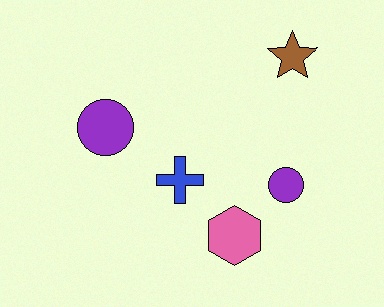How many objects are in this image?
There are 5 objects.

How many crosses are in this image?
There is 1 cross.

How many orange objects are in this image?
There are no orange objects.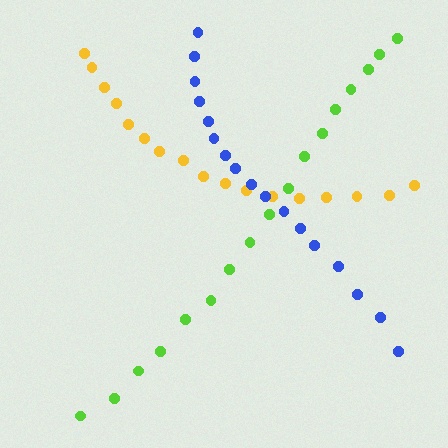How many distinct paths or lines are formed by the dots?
There are 3 distinct paths.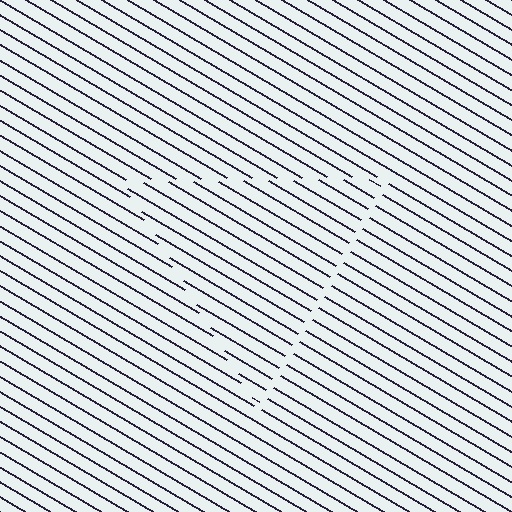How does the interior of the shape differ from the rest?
The interior of the shape contains the same grating, shifted by half a period — the contour is defined by the phase discontinuity where line-ends from the inner and outer gratings abut.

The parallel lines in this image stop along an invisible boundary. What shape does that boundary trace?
An illusory triangle. The interior of the shape contains the same grating, shifted by half a period — the contour is defined by the phase discontinuity where line-ends from the inner and outer gratings abut.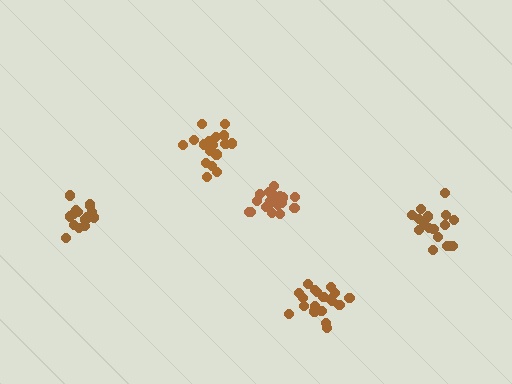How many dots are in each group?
Group 1: 15 dots, Group 2: 19 dots, Group 3: 20 dots, Group 4: 20 dots, Group 5: 16 dots (90 total).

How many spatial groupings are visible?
There are 5 spatial groupings.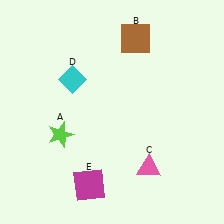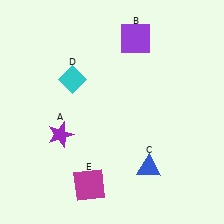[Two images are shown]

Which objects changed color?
A changed from lime to purple. B changed from brown to purple. C changed from pink to blue.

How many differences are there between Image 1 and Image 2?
There are 3 differences between the two images.